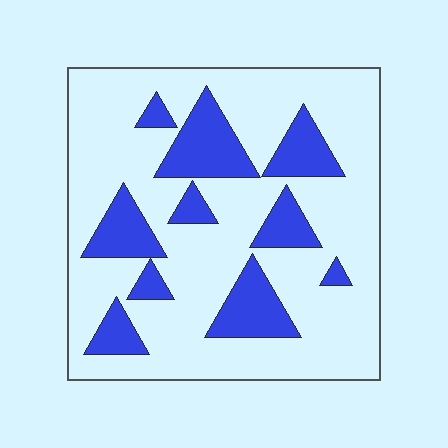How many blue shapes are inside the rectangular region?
10.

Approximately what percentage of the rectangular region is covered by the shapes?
Approximately 25%.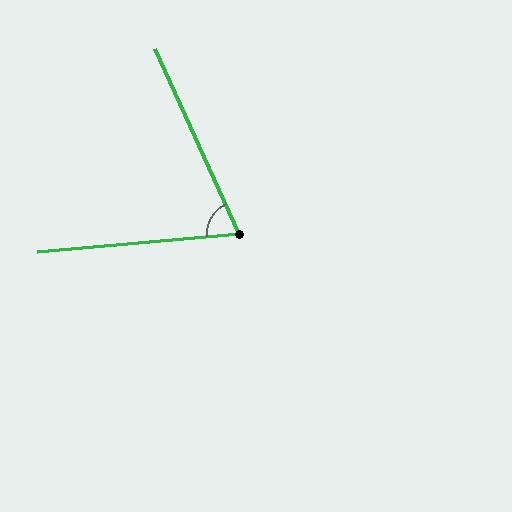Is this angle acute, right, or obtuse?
It is acute.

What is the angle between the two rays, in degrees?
Approximately 70 degrees.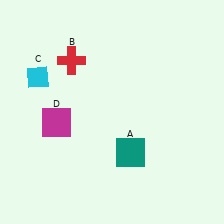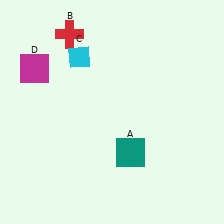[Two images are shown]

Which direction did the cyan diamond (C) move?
The cyan diamond (C) moved right.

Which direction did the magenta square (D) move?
The magenta square (D) moved up.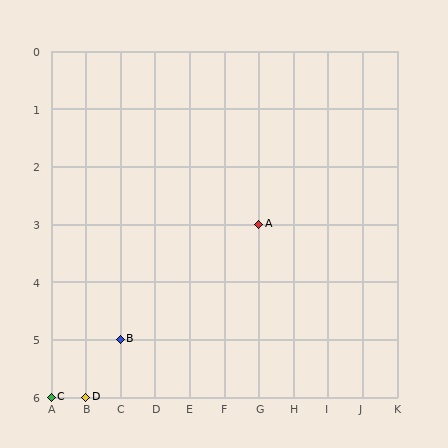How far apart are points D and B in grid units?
Points D and B are 1 column and 1 row apart (about 1.4 grid units diagonally).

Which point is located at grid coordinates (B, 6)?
Point D is at (B, 6).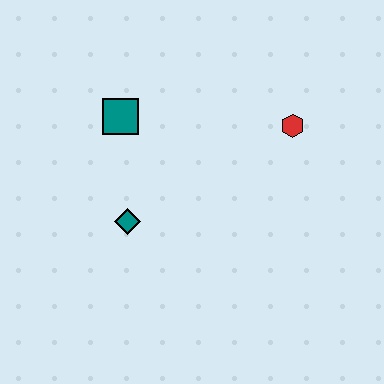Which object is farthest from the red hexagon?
The teal diamond is farthest from the red hexagon.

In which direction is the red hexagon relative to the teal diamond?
The red hexagon is to the right of the teal diamond.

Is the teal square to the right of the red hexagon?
No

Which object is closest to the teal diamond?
The teal square is closest to the teal diamond.